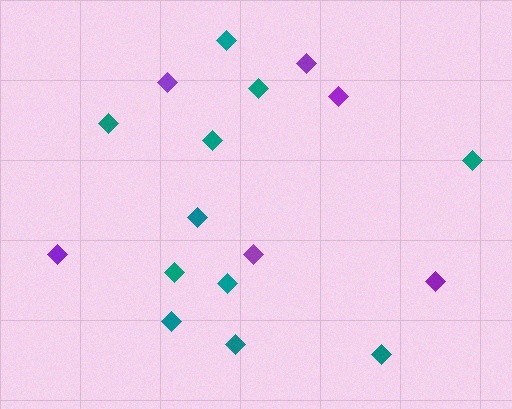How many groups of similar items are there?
There are 2 groups: one group of purple diamonds (6) and one group of teal diamonds (11).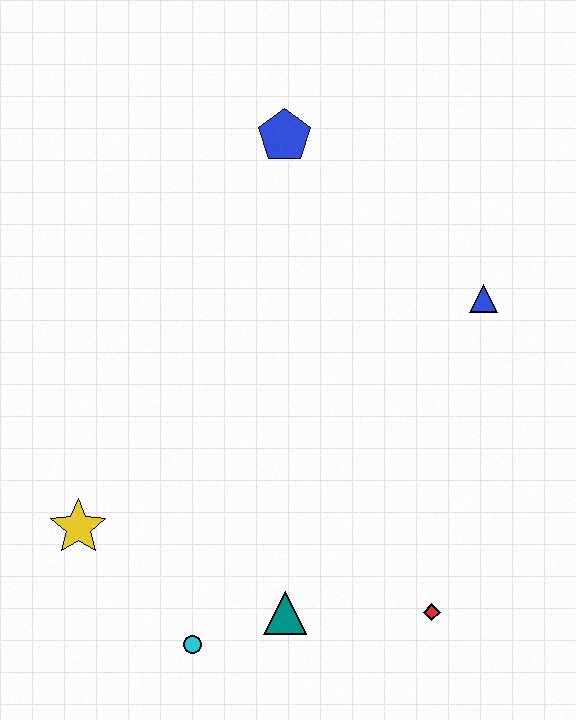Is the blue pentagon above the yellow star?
Yes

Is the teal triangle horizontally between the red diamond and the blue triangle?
No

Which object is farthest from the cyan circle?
The blue pentagon is farthest from the cyan circle.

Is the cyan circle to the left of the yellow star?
No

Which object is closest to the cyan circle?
The teal triangle is closest to the cyan circle.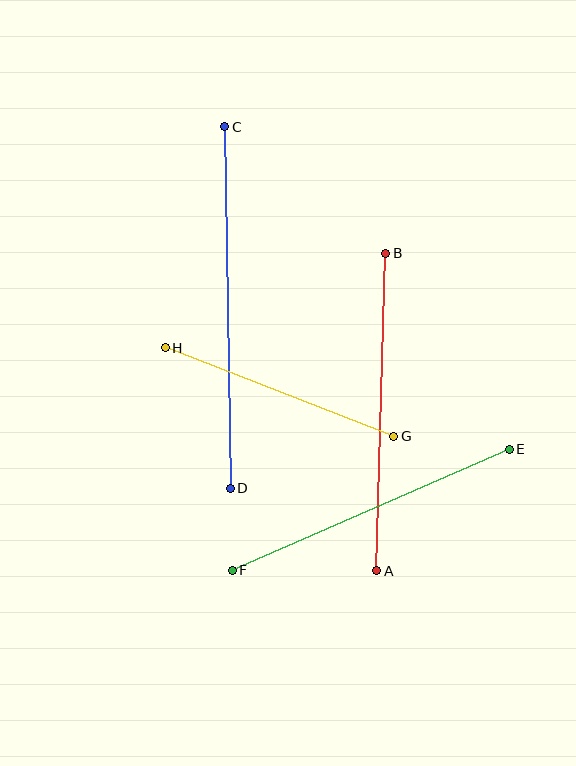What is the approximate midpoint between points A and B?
The midpoint is at approximately (381, 412) pixels.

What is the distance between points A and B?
The distance is approximately 318 pixels.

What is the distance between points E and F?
The distance is approximately 302 pixels.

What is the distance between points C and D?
The distance is approximately 361 pixels.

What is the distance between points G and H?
The distance is approximately 245 pixels.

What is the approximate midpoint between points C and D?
The midpoint is at approximately (228, 308) pixels.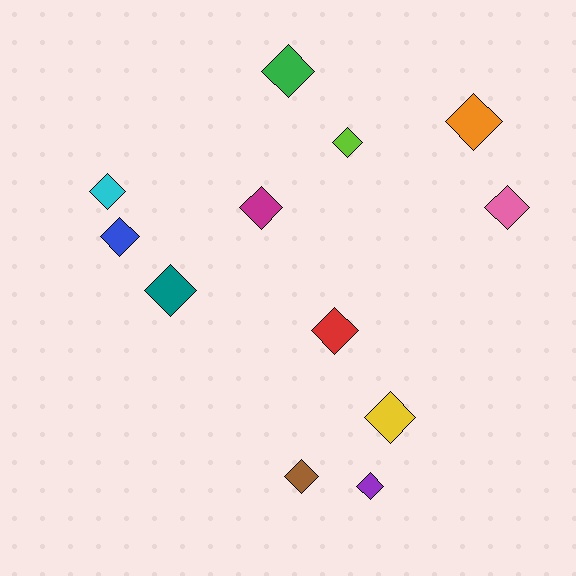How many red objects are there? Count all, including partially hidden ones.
There is 1 red object.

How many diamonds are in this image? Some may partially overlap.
There are 12 diamonds.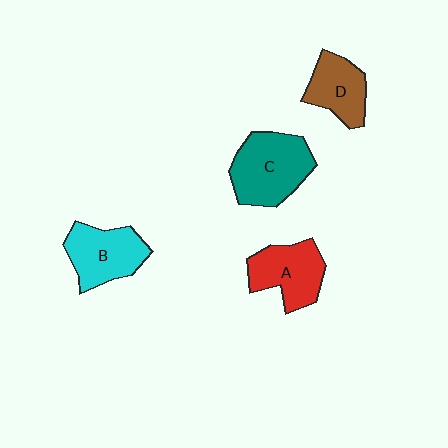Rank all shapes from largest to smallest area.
From largest to smallest: C (teal), B (cyan), A (red), D (brown).